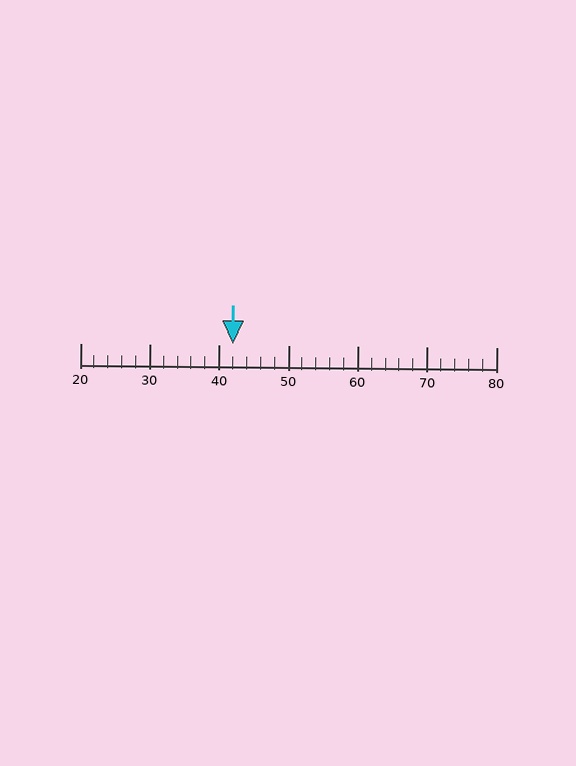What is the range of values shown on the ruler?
The ruler shows values from 20 to 80.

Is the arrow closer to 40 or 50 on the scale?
The arrow is closer to 40.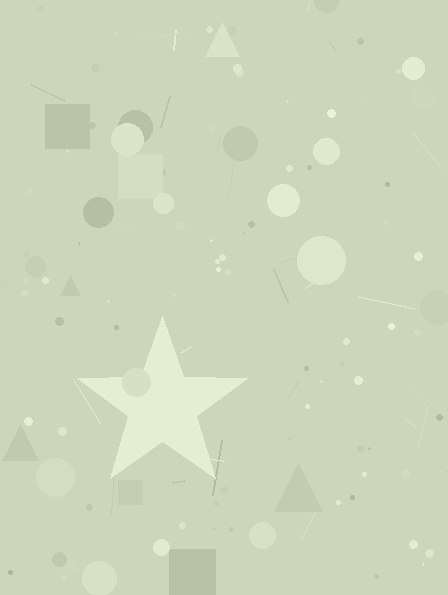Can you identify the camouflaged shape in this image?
The camouflaged shape is a star.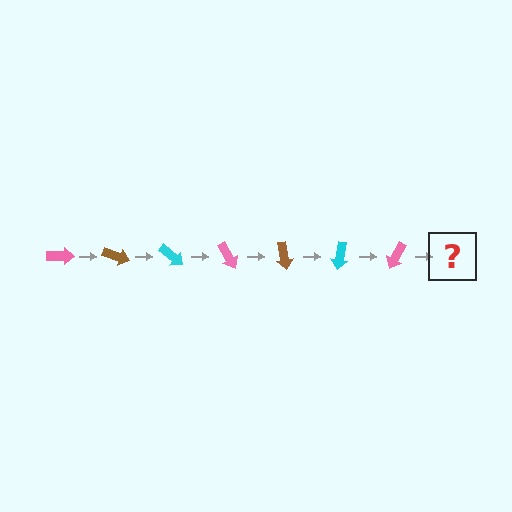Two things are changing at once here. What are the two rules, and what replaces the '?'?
The two rules are that it rotates 20 degrees each step and the color cycles through pink, brown, and cyan. The '?' should be a brown arrow, rotated 140 degrees from the start.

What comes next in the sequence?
The next element should be a brown arrow, rotated 140 degrees from the start.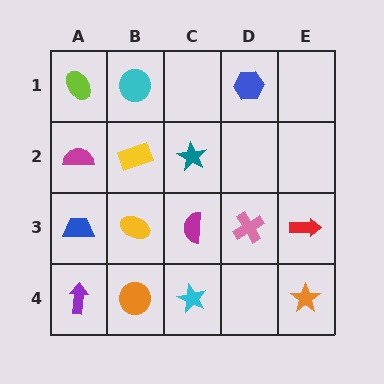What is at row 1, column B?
A cyan circle.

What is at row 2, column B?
A yellow rectangle.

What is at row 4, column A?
A purple arrow.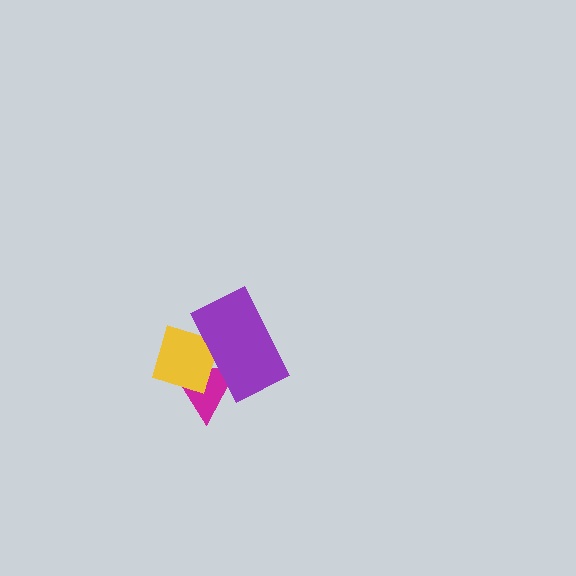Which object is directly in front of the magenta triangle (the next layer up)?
The yellow diamond is directly in front of the magenta triangle.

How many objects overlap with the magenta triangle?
2 objects overlap with the magenta triangle.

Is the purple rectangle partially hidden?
No, no other shape covers it.